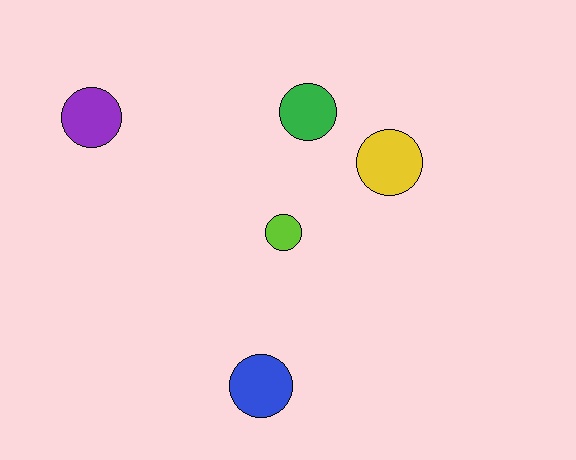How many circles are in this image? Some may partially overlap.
There are 5 circles.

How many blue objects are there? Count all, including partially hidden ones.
There is 1 blue object.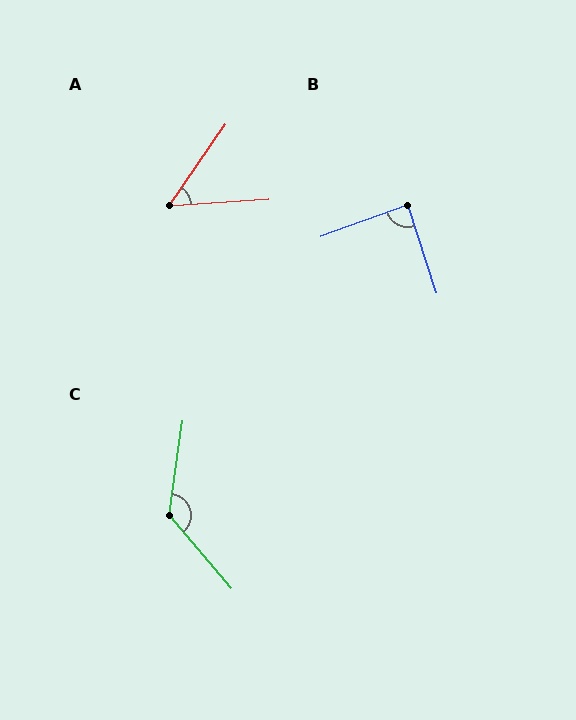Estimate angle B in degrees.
Approximately 88 degrees.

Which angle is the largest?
C, at approximately 131 degrees.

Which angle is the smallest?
A, at approximately 52 degrees.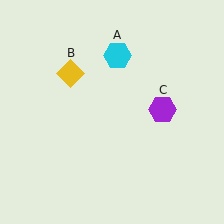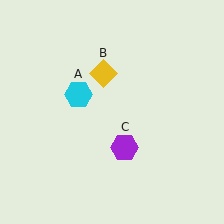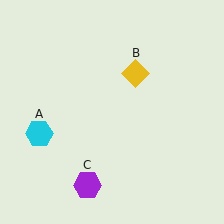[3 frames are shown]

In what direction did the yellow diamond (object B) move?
The yellow diamond (object B) moved right.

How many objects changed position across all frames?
3 objects changed position: cyan hexagon (object A), yellow diamond (object B), purple hexagon (object C).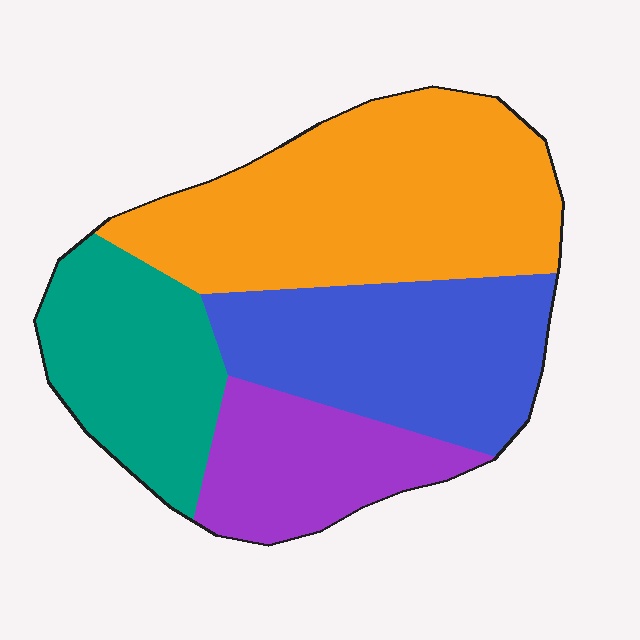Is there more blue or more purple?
Blue.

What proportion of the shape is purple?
Purple covers 16% of the shape.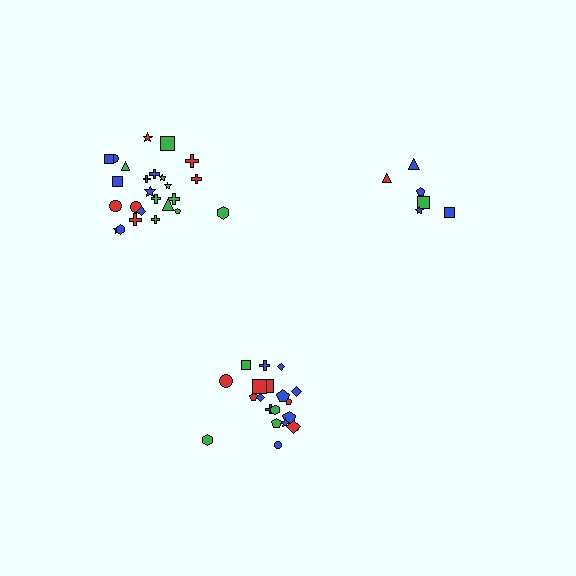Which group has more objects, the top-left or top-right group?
The top-left group.